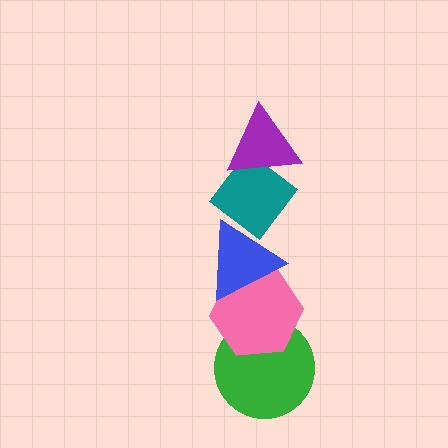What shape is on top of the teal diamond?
The purple triangle is on top of the teal diamond.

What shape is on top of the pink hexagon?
The blue triangle is on top of the pink hexagon.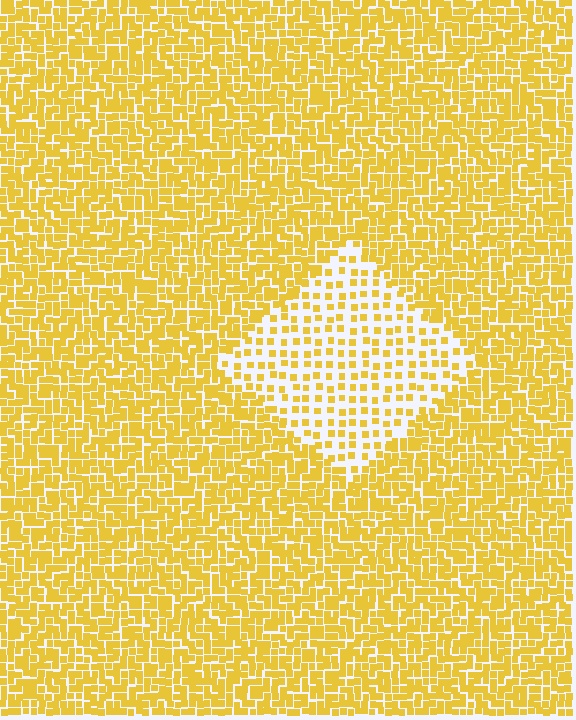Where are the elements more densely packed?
The elements are more densely packed outside the diamond boundary.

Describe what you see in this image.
The image contains small yellow elements arranged at two different densities. A diamond-shaped region is visible where the elements are less densely packed than the surrounding area.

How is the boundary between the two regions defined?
The boundary is defined by a change in element density (approximately 2.4x ratio). All elements are the same color, size, and shape.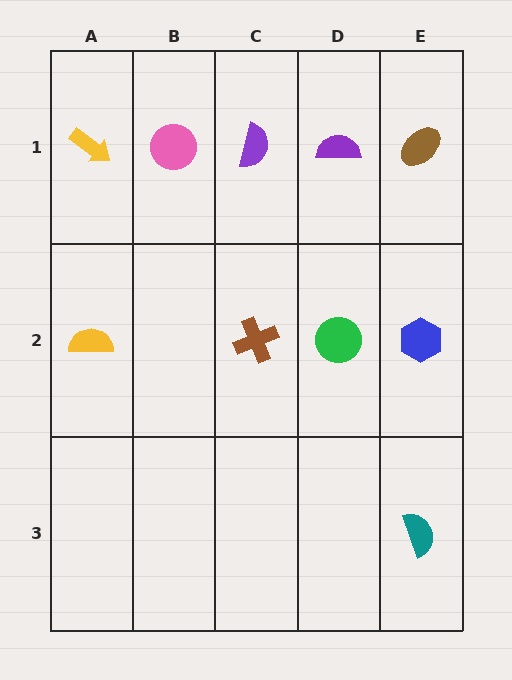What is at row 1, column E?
A brown ellipse.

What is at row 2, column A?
A yellow semicircle.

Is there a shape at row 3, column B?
No, that cell is empty.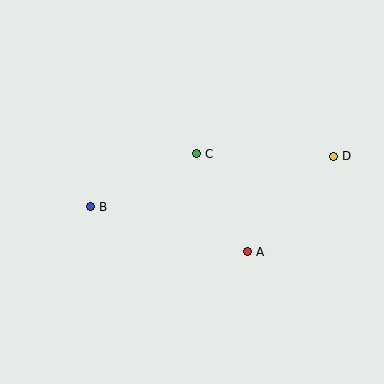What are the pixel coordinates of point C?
Point C is at (197, 154).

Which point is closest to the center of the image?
Point C at (197, 154) is closest to the center.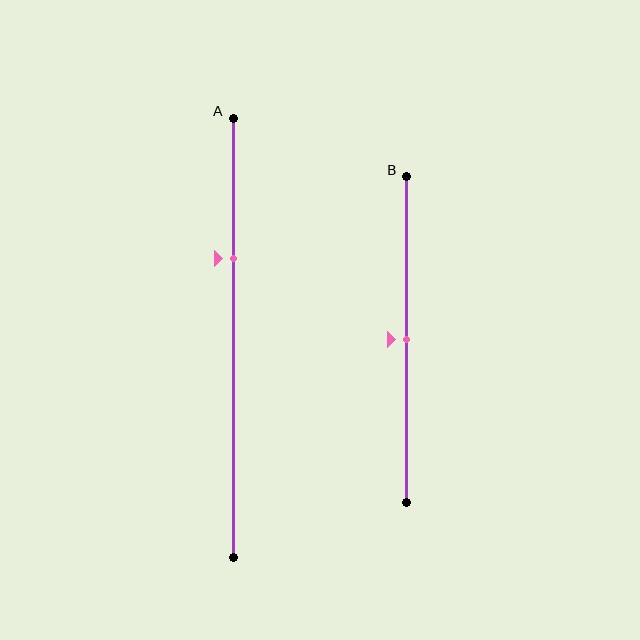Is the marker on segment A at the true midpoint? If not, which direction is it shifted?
No, the marker on segment A is shifted upward by about 18% of the segment length.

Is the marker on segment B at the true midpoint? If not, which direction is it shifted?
Yes, the marker on segment B is at the true midpoint.